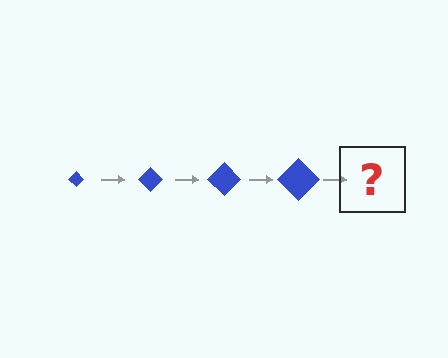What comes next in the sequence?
The next element should be a blue diamond, larger than the previous one.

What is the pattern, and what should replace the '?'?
The pattern is that the diamond gets progressively larger each step. The '?' should be a blue diamond, larger than the previous one.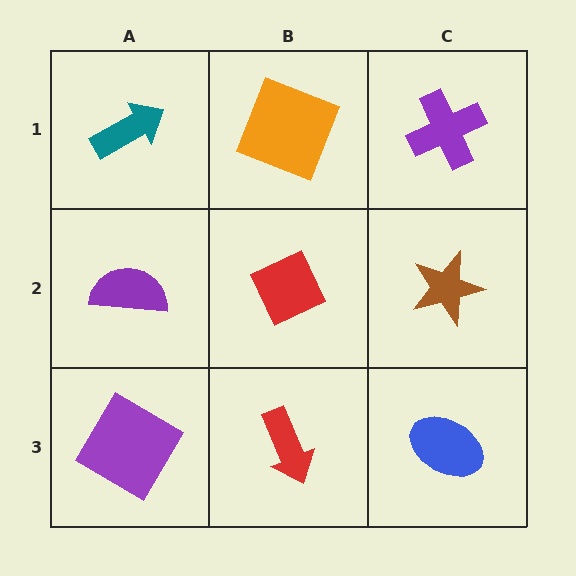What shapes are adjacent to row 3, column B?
A red diamond (row 2, column B), a purple diamond (row 3, column A), a blue ellipse (row 3, column C).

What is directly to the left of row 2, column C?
A red diamond.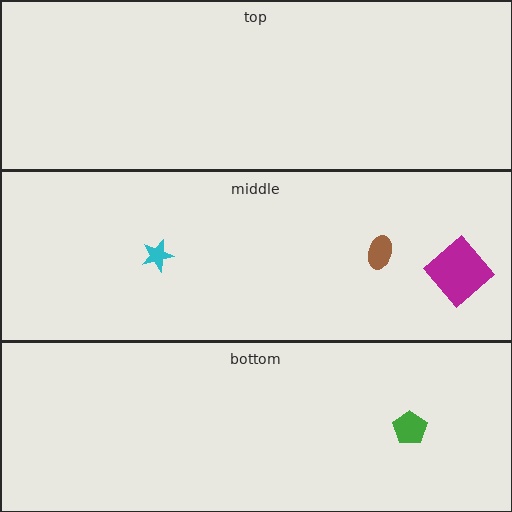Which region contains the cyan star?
The middle region.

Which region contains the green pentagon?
The bottom region.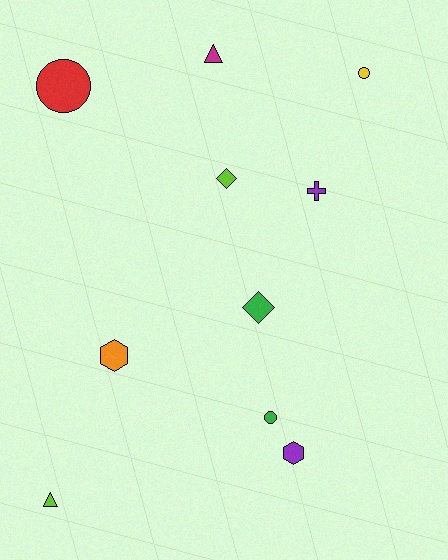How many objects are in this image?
There are 10 objects.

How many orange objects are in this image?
There is 1 orange object.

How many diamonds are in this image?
There are 2 diamonds.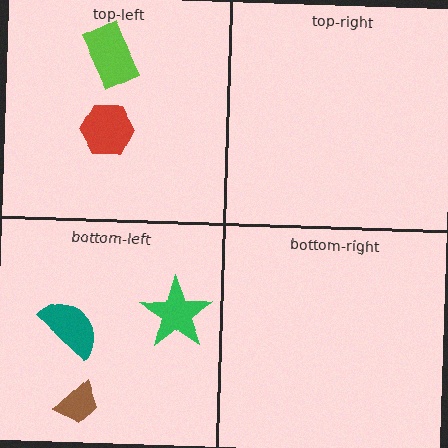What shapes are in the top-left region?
The lime rectangle, the red hexagon.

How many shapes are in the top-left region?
2.